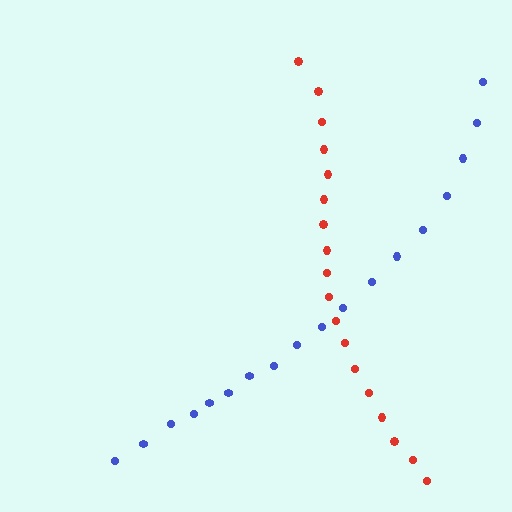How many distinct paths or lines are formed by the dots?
There are 2 distinct paths.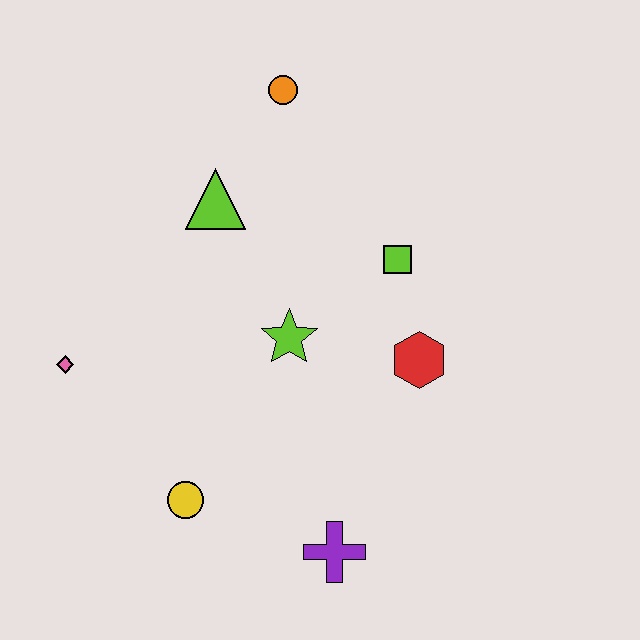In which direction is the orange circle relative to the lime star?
The orange circle is above the lime star.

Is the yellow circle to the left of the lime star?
Yes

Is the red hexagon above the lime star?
No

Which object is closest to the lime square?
The red hexagon is closest to the lime square.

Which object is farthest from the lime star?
The orange circle is farthest from the lime star.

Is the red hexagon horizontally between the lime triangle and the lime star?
No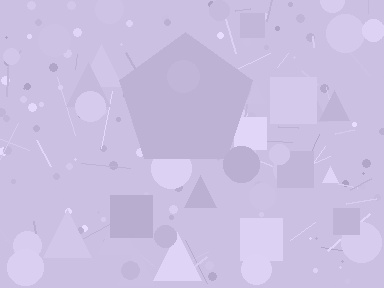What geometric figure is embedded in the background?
A pentagon is embedded in the background.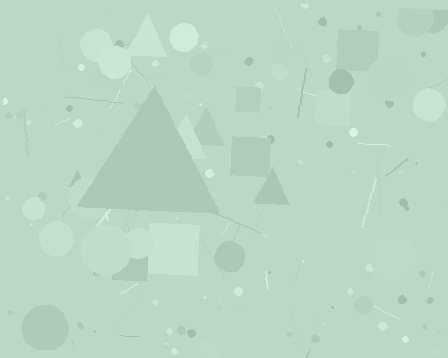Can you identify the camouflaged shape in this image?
The camouflaged shape is a triangle.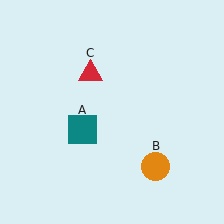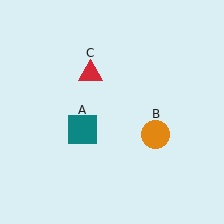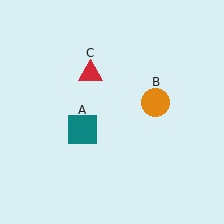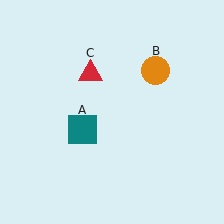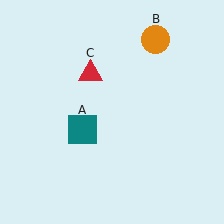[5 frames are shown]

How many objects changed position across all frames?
1 object changed position: orange circle (object B).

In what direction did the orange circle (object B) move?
The orange circle (object B) moved up.